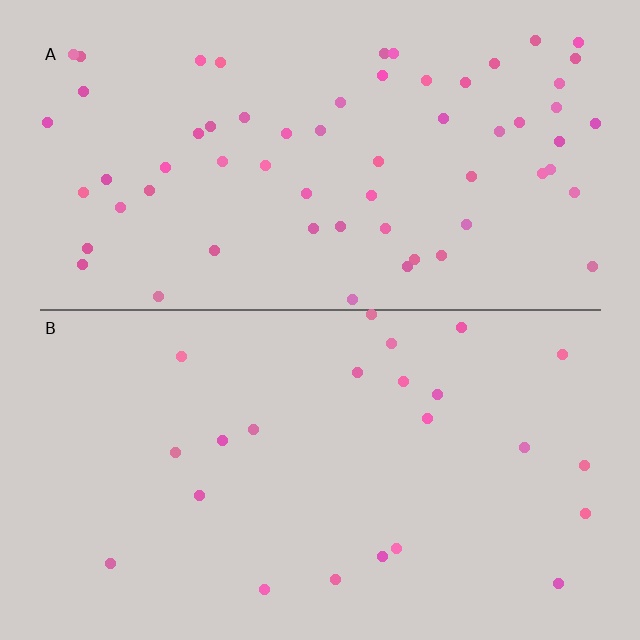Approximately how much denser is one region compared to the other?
Approximately 2.7× — region A over region B.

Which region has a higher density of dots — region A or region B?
A (the top).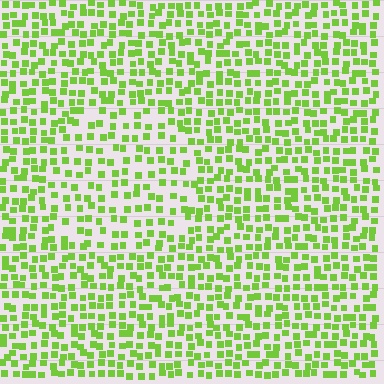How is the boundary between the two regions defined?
The boundary is defined by a change in element density (approximately 1.5x ratio). All elements are the same color, size, and shape.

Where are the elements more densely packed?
The elements are more densely packed outside the circle boundary.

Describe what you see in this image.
The image contains small lime elements arranged at two different densities. A circle-shaped region is visible where the elements are less densely packed than the surrounding area.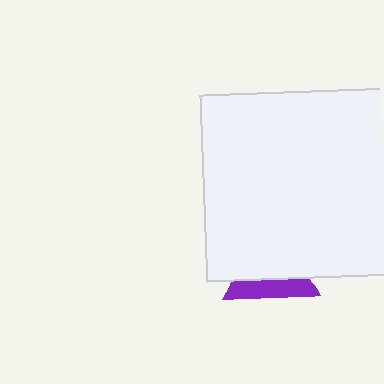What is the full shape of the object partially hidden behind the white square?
The partially hidden object is a purple triangle.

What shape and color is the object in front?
The object in front is a white square.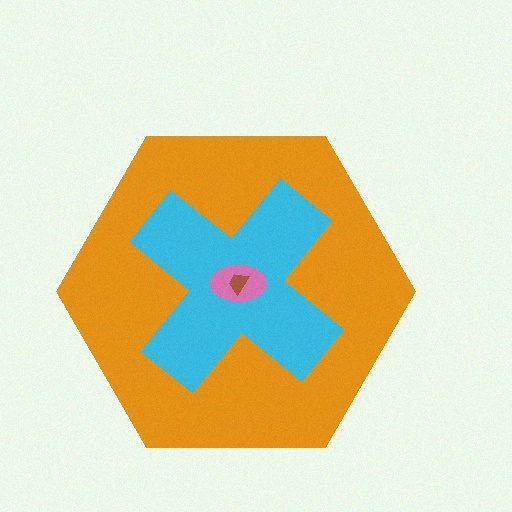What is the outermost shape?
The orange hexagon.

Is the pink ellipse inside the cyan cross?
Yes.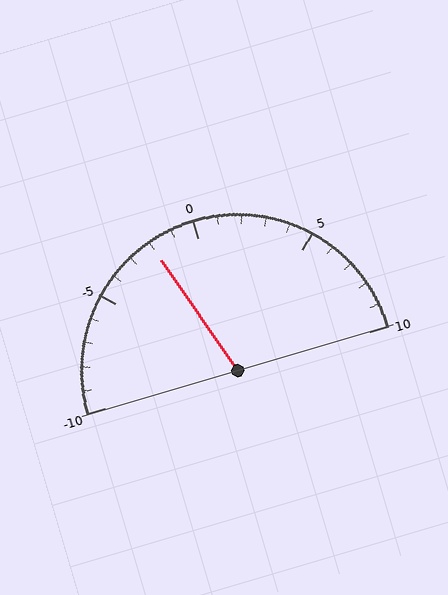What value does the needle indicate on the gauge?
The needle indicates approximately -2.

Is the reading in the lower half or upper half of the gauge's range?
The reading is in the lower half of the range (-10 to 10).